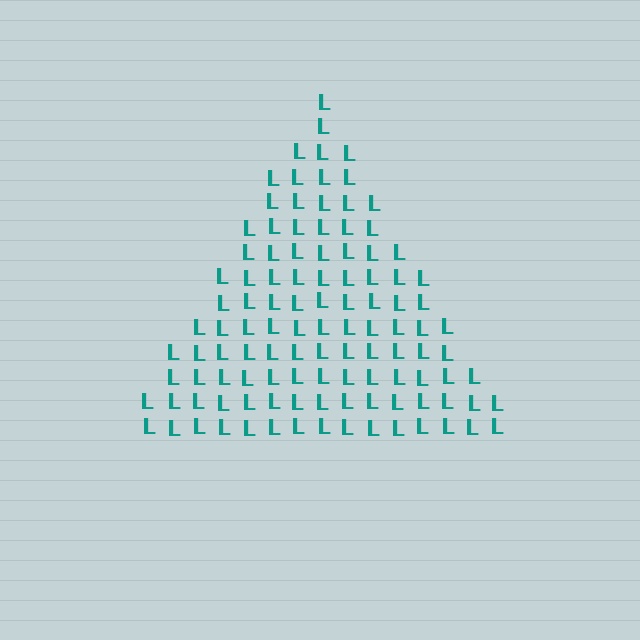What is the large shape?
The large shape is a triangle.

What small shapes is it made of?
It is made of small letter L's.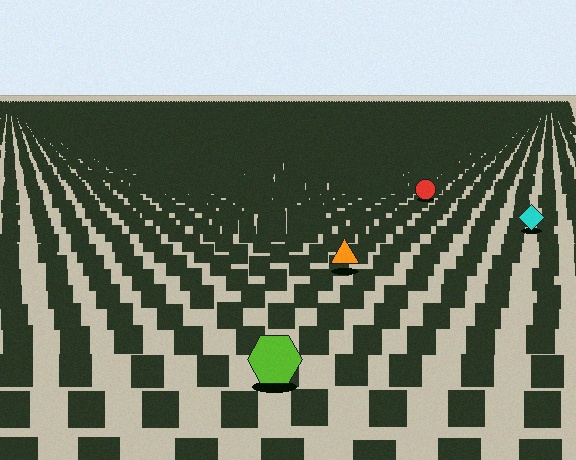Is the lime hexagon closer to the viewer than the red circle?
Yes. The lime hexagon is closer — you can tell from the texture gradient: the ground texture is coarser near it.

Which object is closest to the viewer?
The lime hexagon is closest. The texture marks near it are larger and more spread out.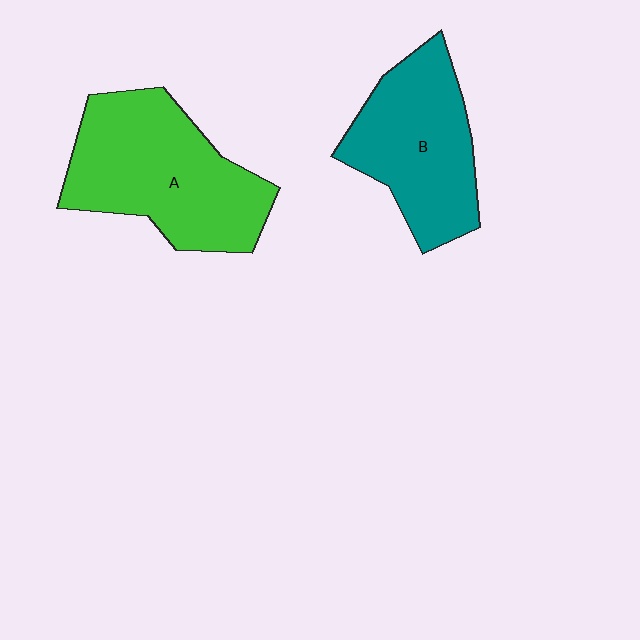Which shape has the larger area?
Shape A (green).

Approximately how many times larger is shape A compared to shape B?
Approximately 1.2 times.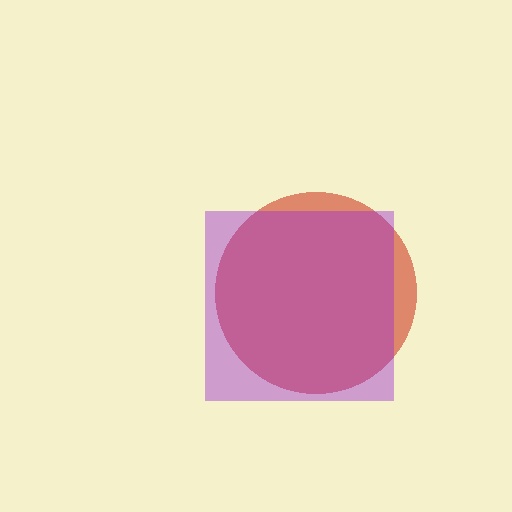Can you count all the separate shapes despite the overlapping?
Yes, there are 2 separate shapes.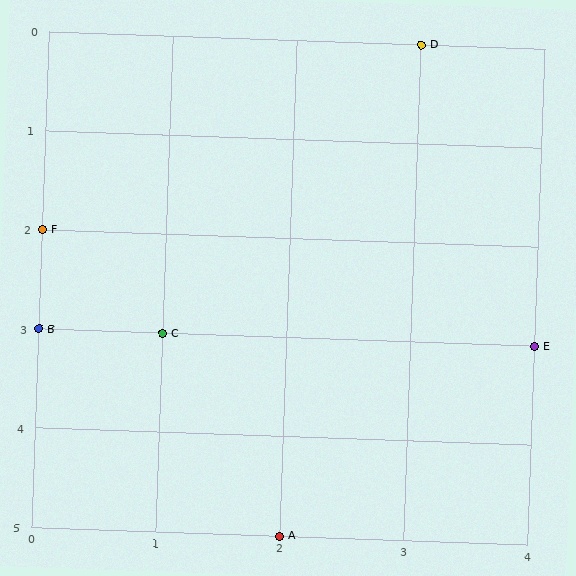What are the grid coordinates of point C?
Point C is at grid coordinates (1, 3).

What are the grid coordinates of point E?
Point E is at grid coordinates (4, 3).